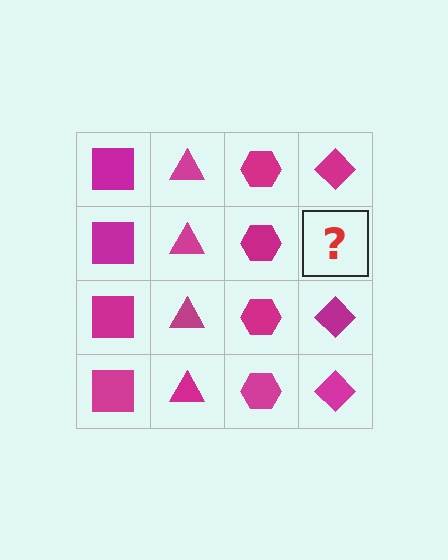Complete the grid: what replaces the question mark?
The question mark should be replaced with a magenta diamond.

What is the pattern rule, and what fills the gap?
The rule is that each column has a consistent shape. The gap should be filled with a magenta diamond.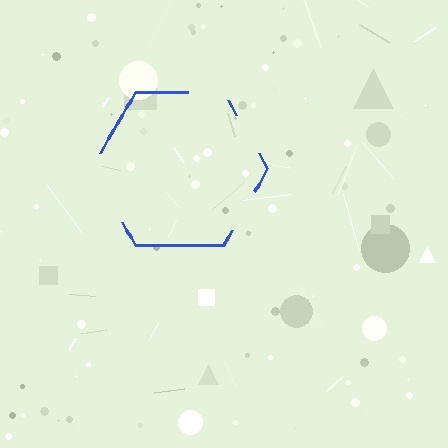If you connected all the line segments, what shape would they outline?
They would outline a hexagon.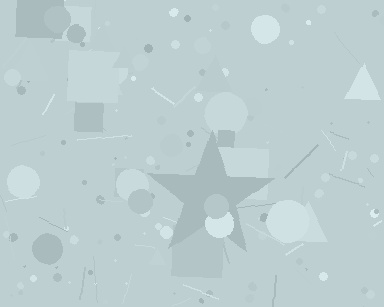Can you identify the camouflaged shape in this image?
The camouflaged shape is a star.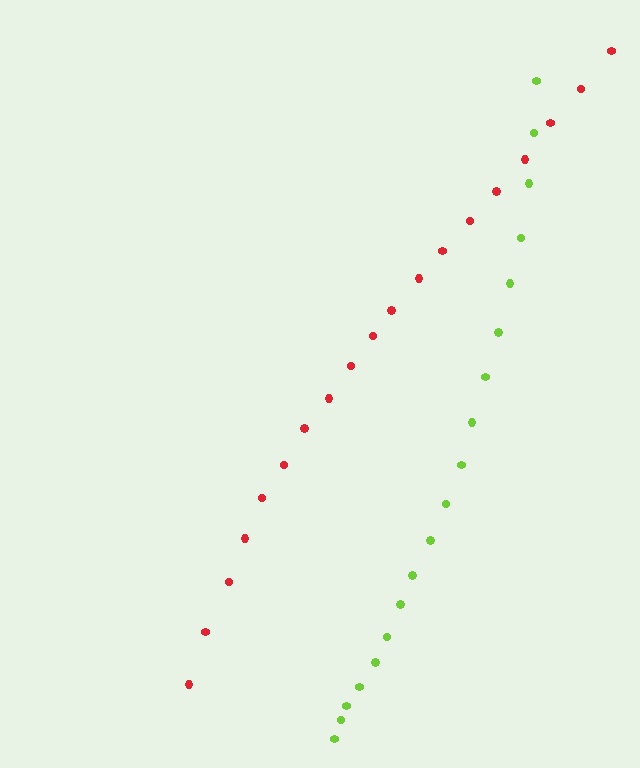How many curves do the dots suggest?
There are 2 distinct paths.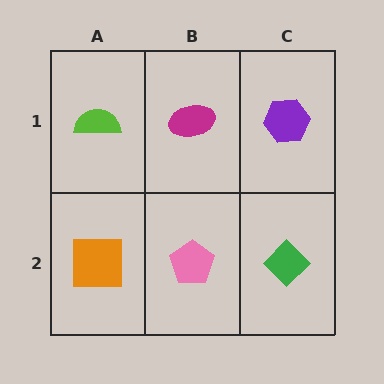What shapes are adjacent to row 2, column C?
A purple hexagon (row 1, column C), a pink pentagon (row 2, column B).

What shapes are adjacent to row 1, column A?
An orange square (row 2, column A), a magenta ellipse (row 1, column B).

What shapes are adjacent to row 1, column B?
A pink pentagon (row 2, column B), a lime semicircle (row 1, column A), a purple hexagon (row 1, column C).